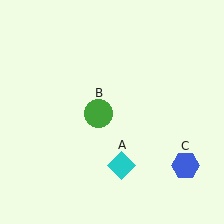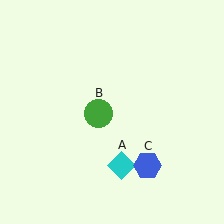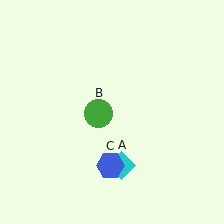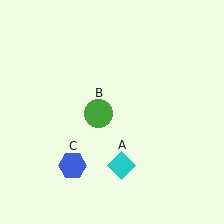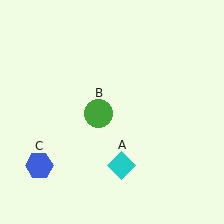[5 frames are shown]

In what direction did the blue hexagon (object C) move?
The blue hexagon (object C) moved left.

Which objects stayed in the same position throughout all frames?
Cyan diamond (object A) and green circle (object B) remained stationary.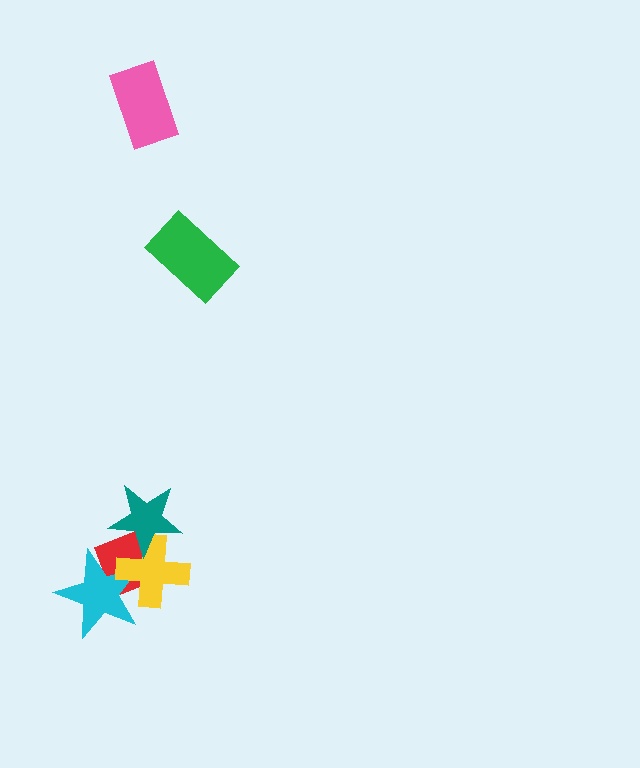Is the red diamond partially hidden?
Yes, it is partially covered by another shape.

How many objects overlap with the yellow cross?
3 objects overlap with the yellow cross.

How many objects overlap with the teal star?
2 objects overlap with the teal star.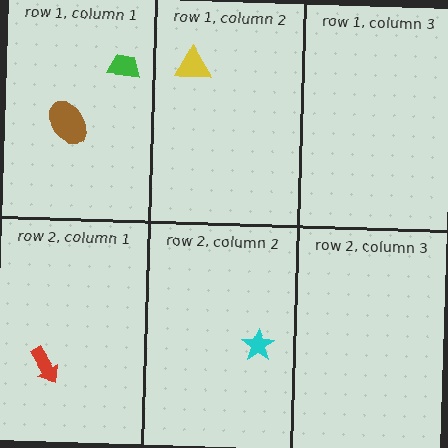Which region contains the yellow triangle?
The row 1, column 2 region.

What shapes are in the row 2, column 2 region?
The cyan star.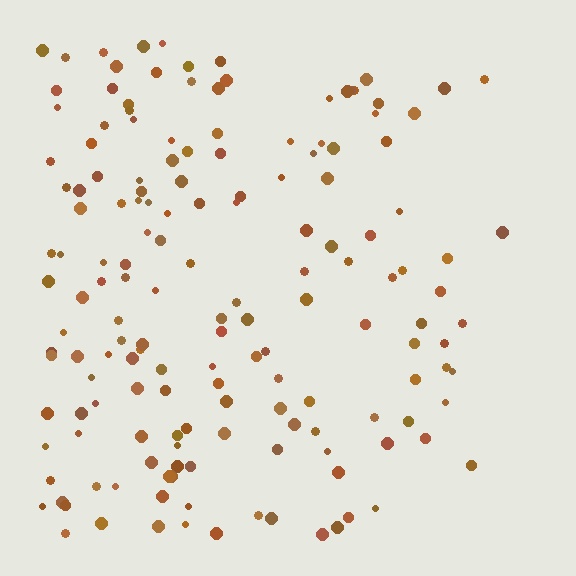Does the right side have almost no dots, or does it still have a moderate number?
Still a moderate number, just noticeably fewer than the left.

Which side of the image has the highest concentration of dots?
The left.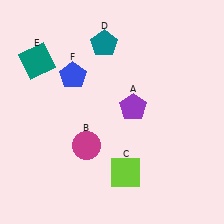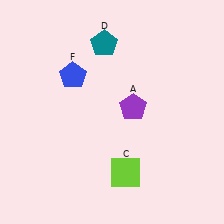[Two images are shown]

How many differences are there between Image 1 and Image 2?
There are 2 differences between the two images.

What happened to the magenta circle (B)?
The magenta circle (B) was removed in Image 2. It was in the bottom-left area of Image 1.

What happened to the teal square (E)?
The teal square (E) was removed in Image 2. It was in the top-left area of Image 1.